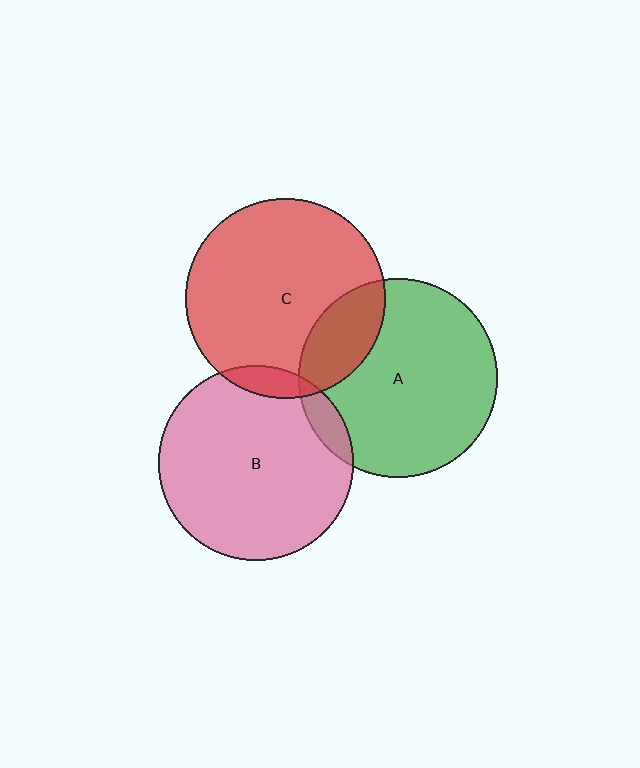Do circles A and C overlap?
Yes.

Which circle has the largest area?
Circle C (red).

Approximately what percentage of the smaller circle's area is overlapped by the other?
Approximately 20%.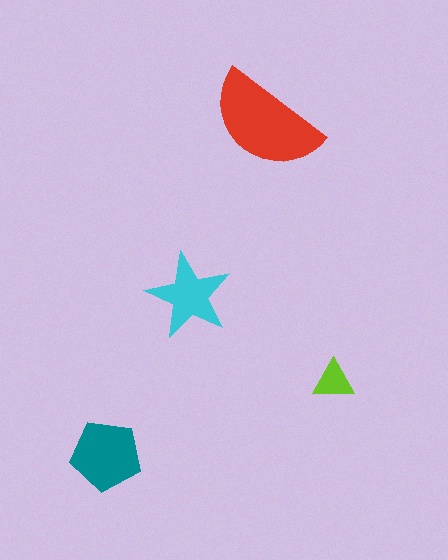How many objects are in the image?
There are 4 objects in the image.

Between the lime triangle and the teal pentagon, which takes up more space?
The teal pentagon.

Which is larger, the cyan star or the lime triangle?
The cyan star.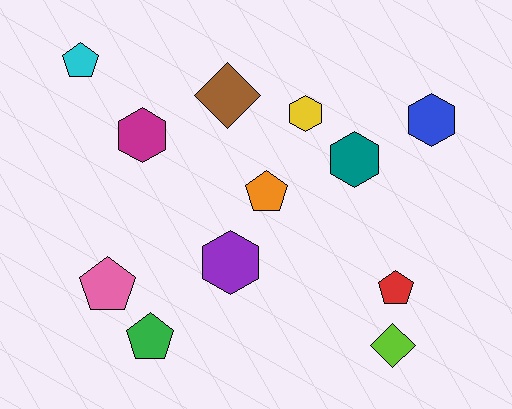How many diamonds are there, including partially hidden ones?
There are 2 diamonds.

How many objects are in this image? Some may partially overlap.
There are 12 objects.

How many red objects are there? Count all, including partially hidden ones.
There is 1 red object.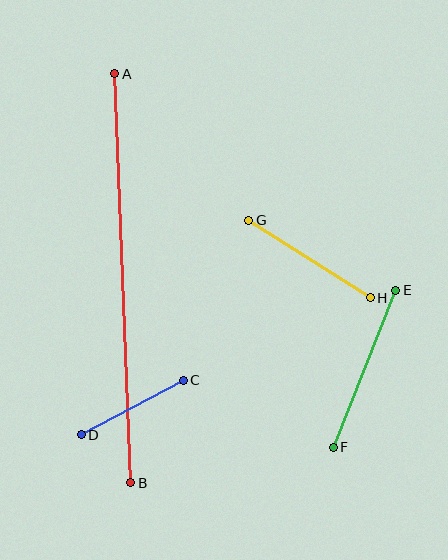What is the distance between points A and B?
The distance is approximately 409 pixels.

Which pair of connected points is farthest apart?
Points A and B are farthest apart.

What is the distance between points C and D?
The distance is approximately 116 pixels.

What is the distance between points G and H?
The distance is approximately 144 pixels.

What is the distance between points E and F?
The distance is approximately 169 pixels.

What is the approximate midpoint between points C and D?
The midpoint is at approximately (132, 407) pixels.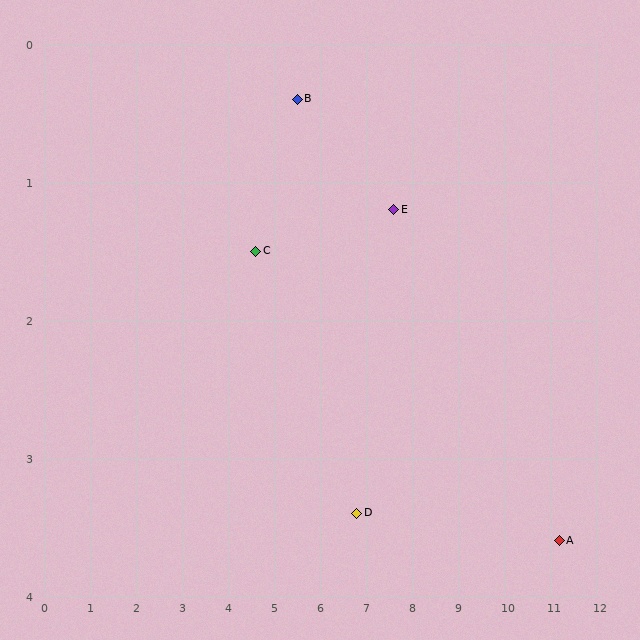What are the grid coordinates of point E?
Point E is at approximately (7.6, 1.2).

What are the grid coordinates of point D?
Point D is at approximately (6.8, 3.4).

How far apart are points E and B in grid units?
Points E and B are about 2.2 grid units apart.